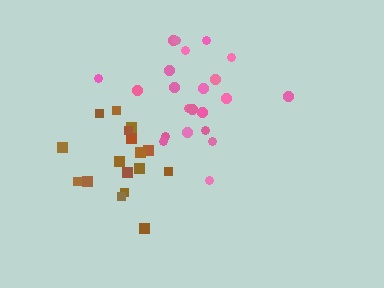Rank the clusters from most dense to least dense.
brown, pink.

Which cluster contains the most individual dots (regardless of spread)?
Pink (22).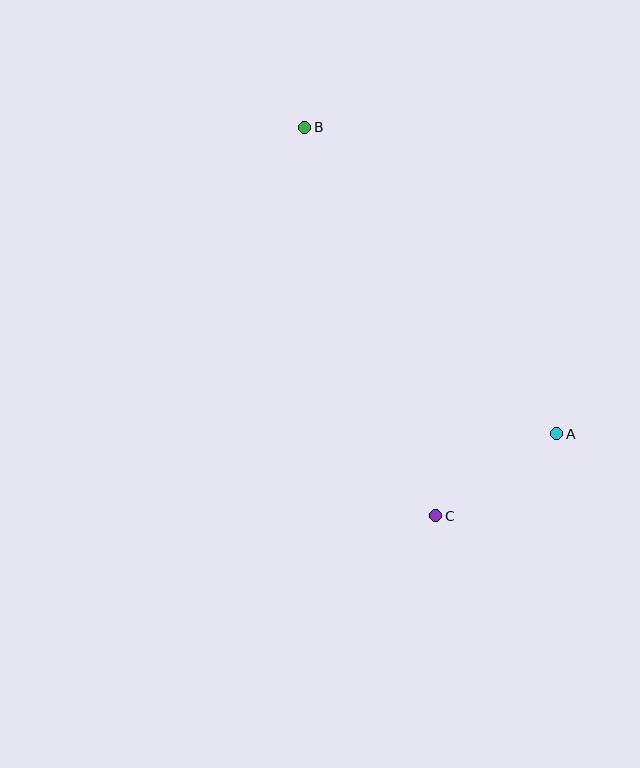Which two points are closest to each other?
Points A and C are closest to each other.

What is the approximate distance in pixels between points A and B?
The distance between A and B is approximately 397 pixels.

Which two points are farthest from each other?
Points B and C are farthest from each other.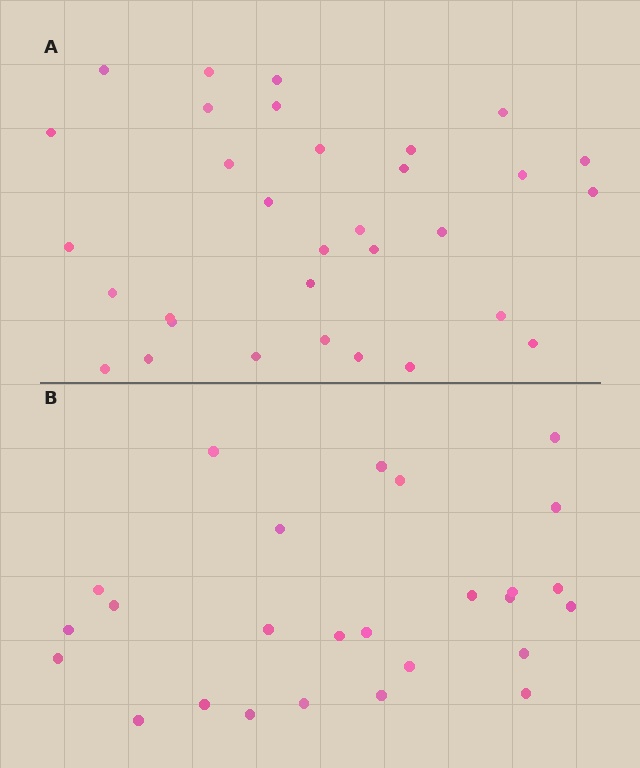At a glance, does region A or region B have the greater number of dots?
Region A (the top region) has more dots.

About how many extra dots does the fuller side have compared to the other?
Region A has about 6 more dots than region B.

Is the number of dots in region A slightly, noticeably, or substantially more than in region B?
Region A has only slightly more — the two regions are fairly close. The ratio is roughly 1.2 to 1.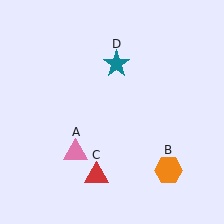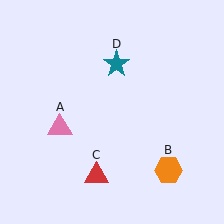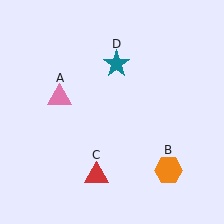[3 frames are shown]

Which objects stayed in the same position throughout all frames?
Orange hexagon (object B) and red triangle (object C) and teal star (object D) remained stationary.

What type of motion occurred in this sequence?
The pink triangle (object A) rotated clockwise around the center of the scene.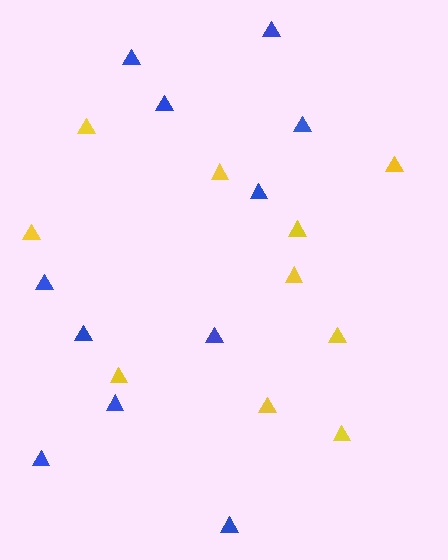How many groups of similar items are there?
There are 2 groups: one group of yellow triangles (10) and one group of blue triangles (11).